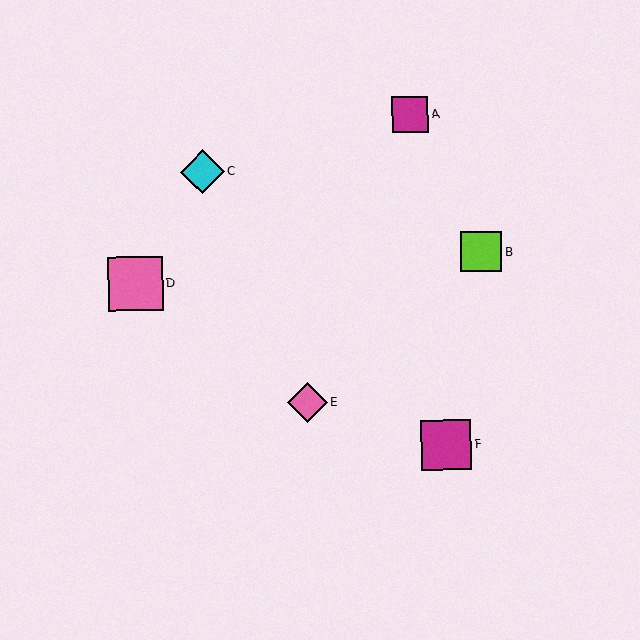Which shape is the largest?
The pink square (labeled D) is the largest.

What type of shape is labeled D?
Shape D is a pink square.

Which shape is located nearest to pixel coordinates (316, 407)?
The pink diamond (labeled E) at (308, 403) is nearest to that location.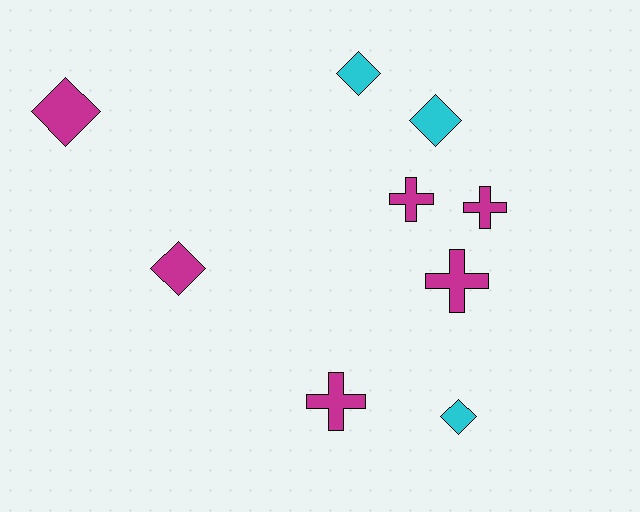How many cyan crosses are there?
There are no cyan crosses.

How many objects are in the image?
There are 9 objects.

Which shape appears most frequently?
Diamond, with 5 objects.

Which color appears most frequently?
Magenta, with 6 objects.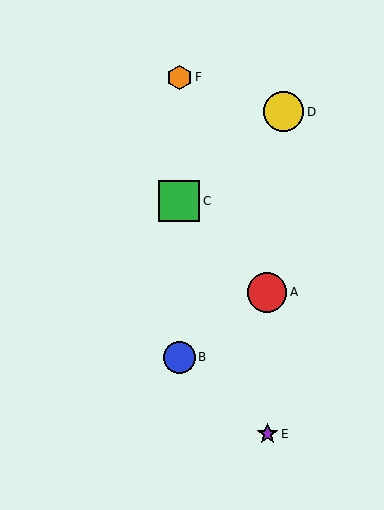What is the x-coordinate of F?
Object F is at x≈179.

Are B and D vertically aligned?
No, B is at x≈179 and D is at x≈283.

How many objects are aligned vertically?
3 objects (B, C, F) are aligned vertically.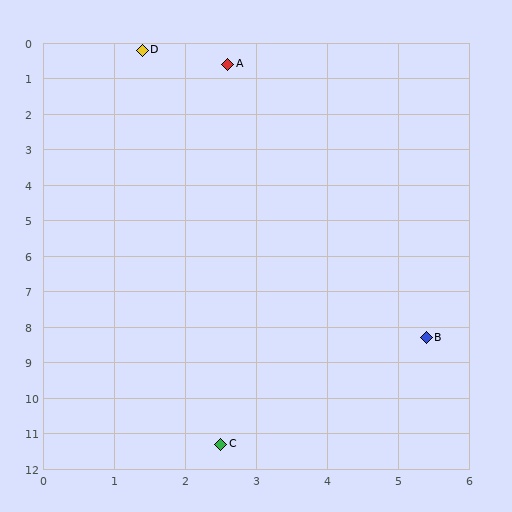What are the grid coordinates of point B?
Point B is at approximately (5.4, 8.3).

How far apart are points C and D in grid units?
Points C and D are about 11.2 grid units apart.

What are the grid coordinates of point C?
Point C is at approximately (2.5, 11.3).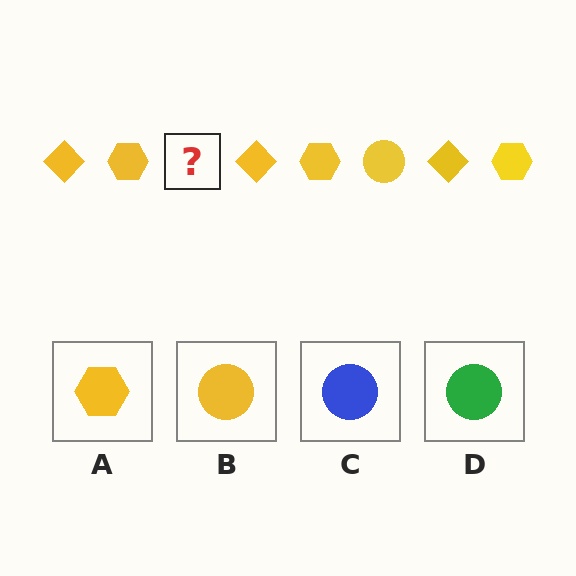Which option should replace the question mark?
Option B.